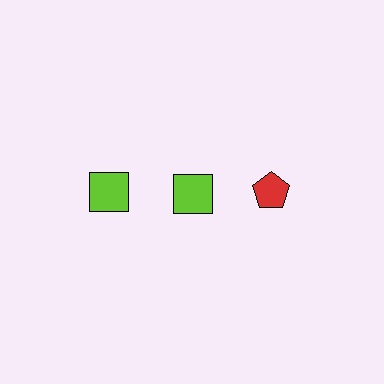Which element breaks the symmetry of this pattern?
The red pentagon in the top row, center column breaks the symmetry. All other shapes are lime squares.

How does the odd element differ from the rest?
It differs in both color (red instead of lime) and shape (pentagon instead of square).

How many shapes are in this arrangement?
There are 3 shapes arranged in a grid pattern.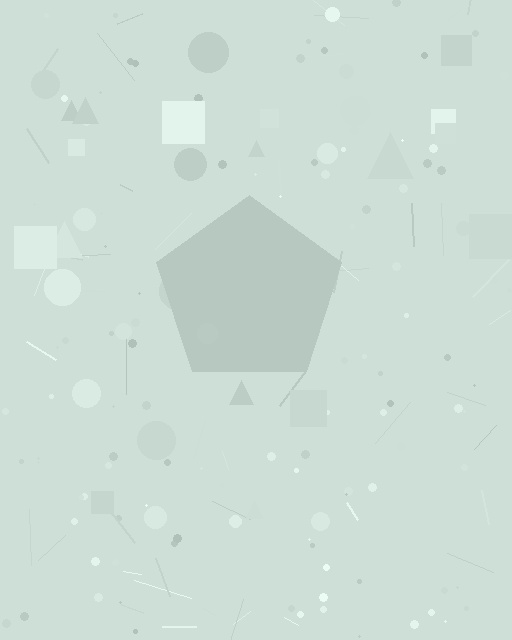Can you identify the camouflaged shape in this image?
The camouflaged shape is a pentagon.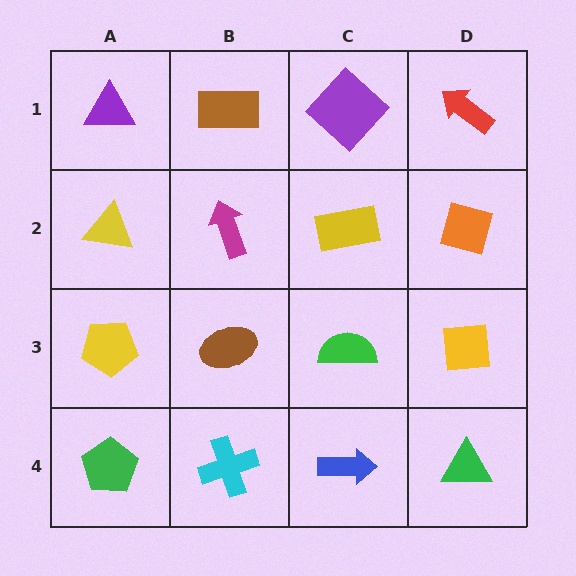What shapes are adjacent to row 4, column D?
A yellow square (row 3, column D), a blue arrow (row 4, column C).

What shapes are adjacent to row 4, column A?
A yellow pentagon (row 3, column A), a cyan cross (row 4, column B).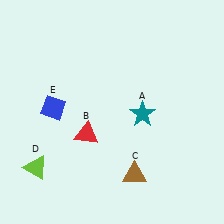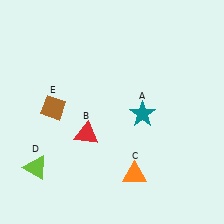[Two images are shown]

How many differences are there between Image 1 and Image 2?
There are 2 differences between the two images.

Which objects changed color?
C changed from brown to orange. E changed from blue to brown.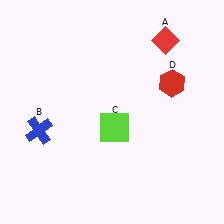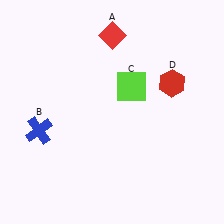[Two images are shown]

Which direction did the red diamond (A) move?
The red diamond (A) moved left.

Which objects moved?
The objects that moved are: the red diamond (A), the lime square (C).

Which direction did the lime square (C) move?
The lime square (C) moved up.